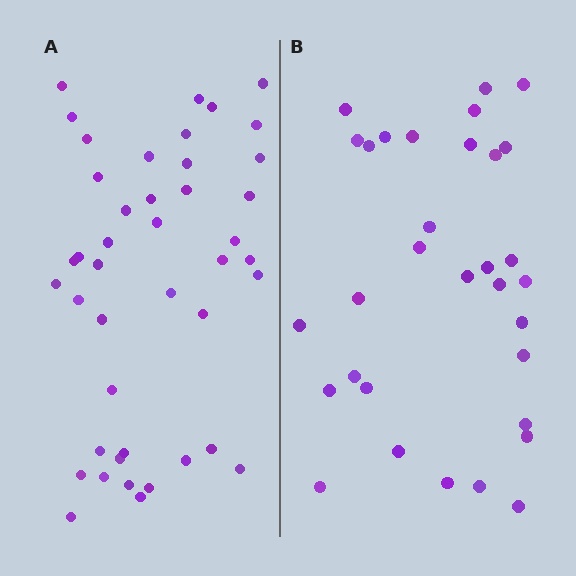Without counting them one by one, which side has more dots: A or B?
Region A (the left region) has more dots.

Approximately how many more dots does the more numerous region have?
Region A has roughly 12 or so more dots than region B.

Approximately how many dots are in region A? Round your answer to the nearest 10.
About 40 dots. (The exact count is 43, which rounds to 40.)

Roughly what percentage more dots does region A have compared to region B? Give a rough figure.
About 35% more.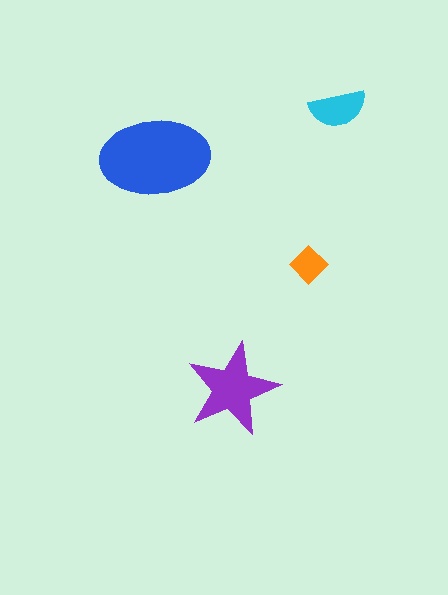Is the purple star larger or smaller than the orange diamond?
Larger.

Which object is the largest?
The blue ellipse.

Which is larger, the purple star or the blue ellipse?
The blue ellipse.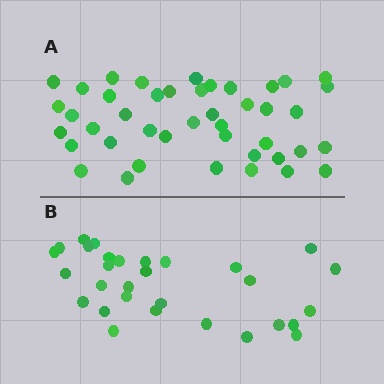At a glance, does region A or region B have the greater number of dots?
Region A (the top region) has more dots.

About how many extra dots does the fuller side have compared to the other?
Region A has approximately 15 more dots than region B.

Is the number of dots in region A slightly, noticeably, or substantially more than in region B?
Region A has noticeably more, but not dramatically so. The ratio is roughly 1.4 to 1.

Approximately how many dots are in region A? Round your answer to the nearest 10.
About 40 dots. (The exact count is 43, which rounds to 40.)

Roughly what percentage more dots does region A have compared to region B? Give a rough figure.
About 45% more.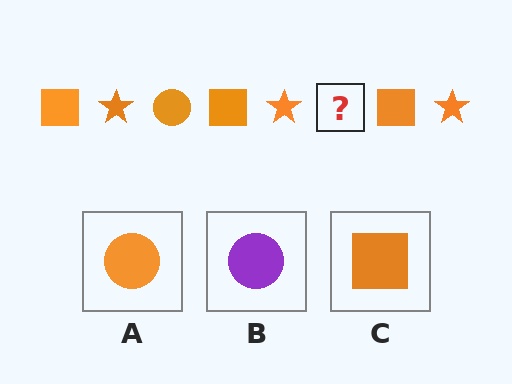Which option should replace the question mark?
Option A.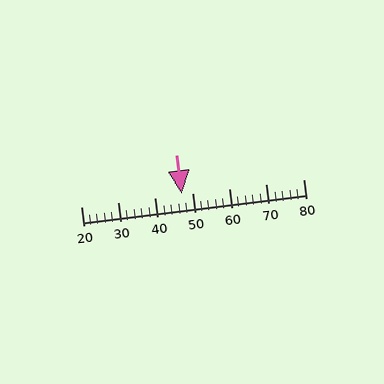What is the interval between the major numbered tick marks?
The major tick marks are spaced 10 units apart.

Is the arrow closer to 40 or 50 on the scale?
The arrow is closer to 50.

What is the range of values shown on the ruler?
The ruler shows values from 20 to 80.